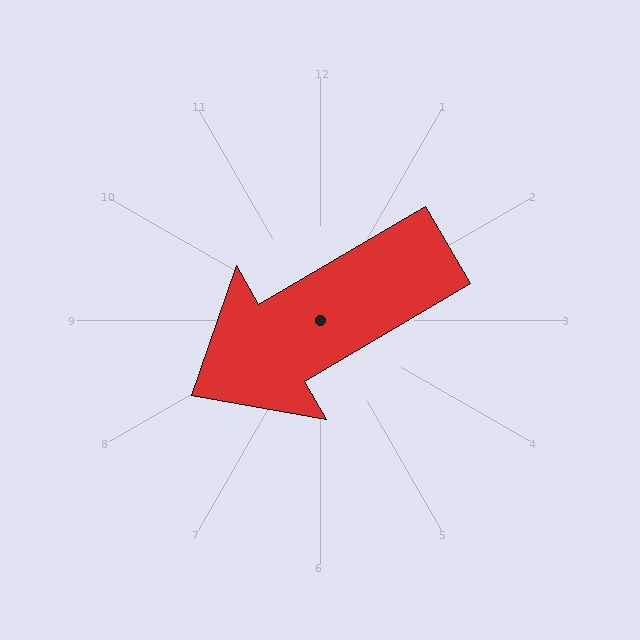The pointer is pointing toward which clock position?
Roughly 8 o'clock.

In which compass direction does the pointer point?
Southwest.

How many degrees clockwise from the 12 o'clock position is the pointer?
Approximately 240 degrees.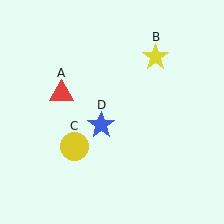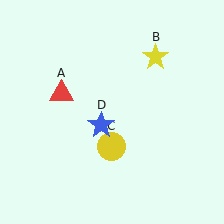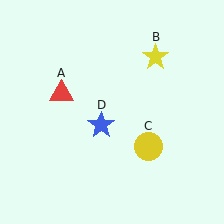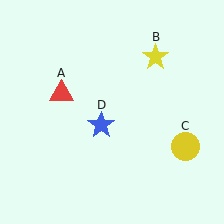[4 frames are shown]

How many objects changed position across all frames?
1 object changed position: yellow circle (object C).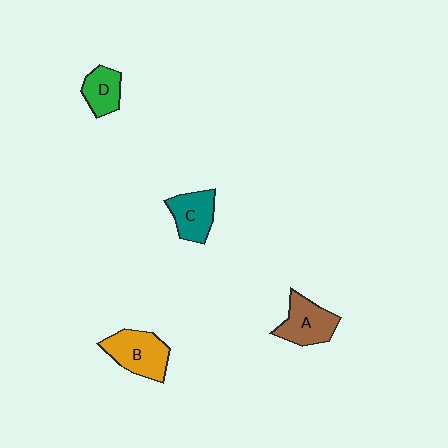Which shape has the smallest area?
Shape D (green).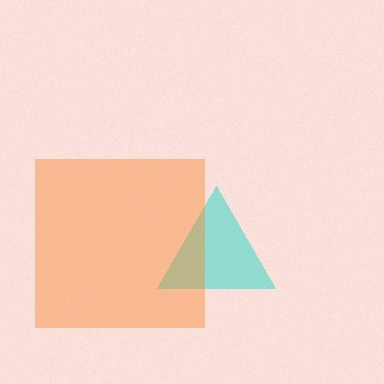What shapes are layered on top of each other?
The layered shapes are: a cyan triangle, an orange square.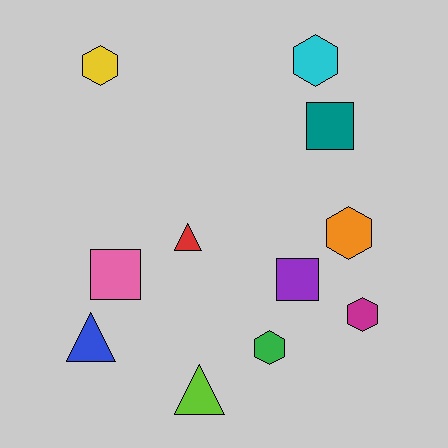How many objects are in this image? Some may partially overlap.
There are 11 objects.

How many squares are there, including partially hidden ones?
There are 3 squares.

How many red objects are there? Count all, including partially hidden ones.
There is 1 red object.